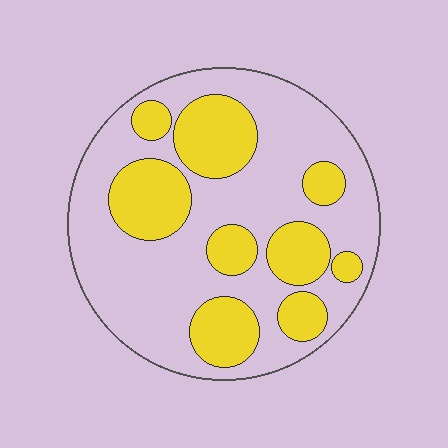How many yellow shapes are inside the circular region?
9.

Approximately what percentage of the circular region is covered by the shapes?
Approximately 35%.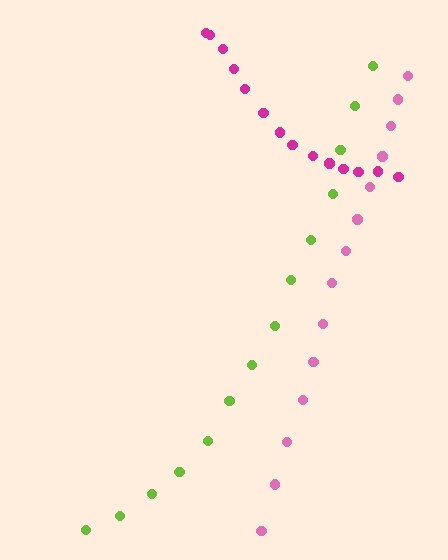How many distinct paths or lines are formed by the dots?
There are 3 distinct paths.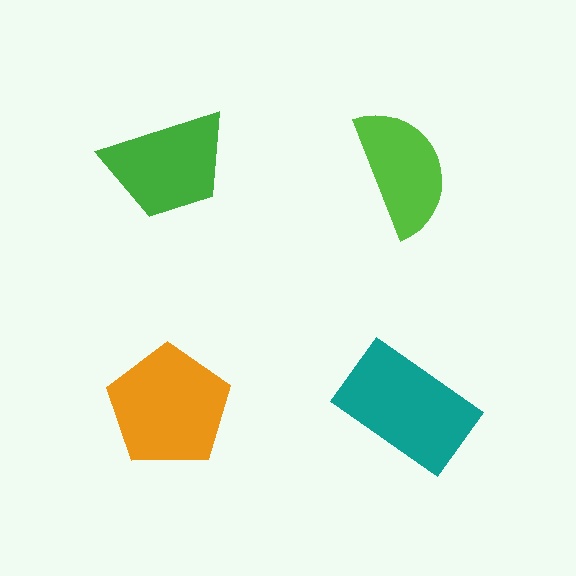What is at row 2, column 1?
An orange pentagon.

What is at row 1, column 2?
A lime semicircle.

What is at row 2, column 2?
A teal rectangle.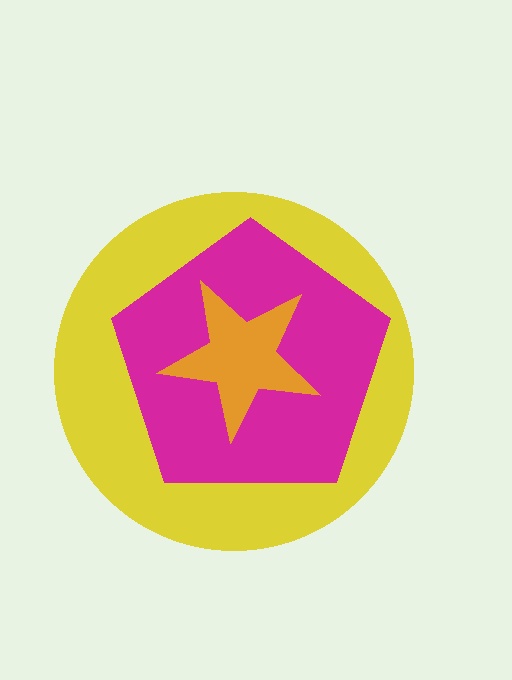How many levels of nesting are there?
3.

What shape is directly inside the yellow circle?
The magenta pentagon.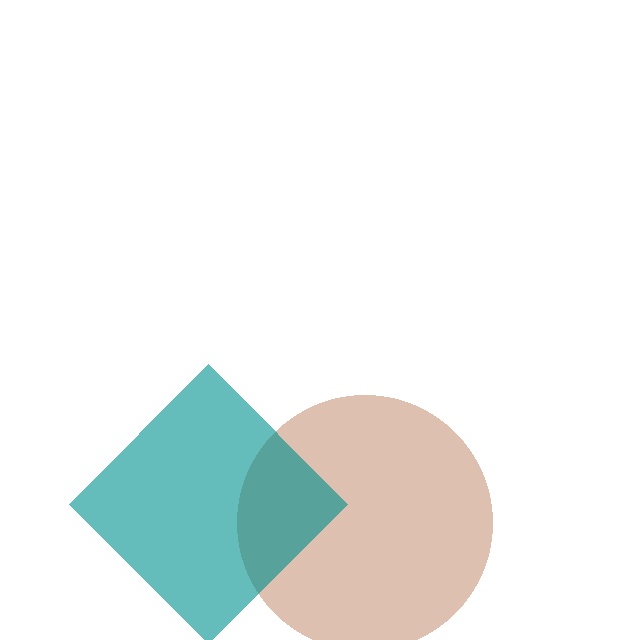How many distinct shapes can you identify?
There are 2 distinct shapes: a brown circle, a teal diamond.